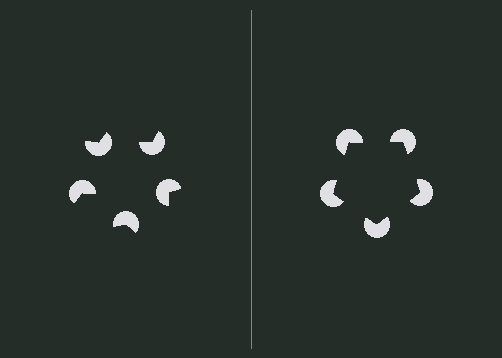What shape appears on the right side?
An illusory pentagon.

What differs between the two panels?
The pac-man discs are positioned identically on both sides; only the wedge orientations differ. On the right they align to a pentagon; on the left they are misaligned.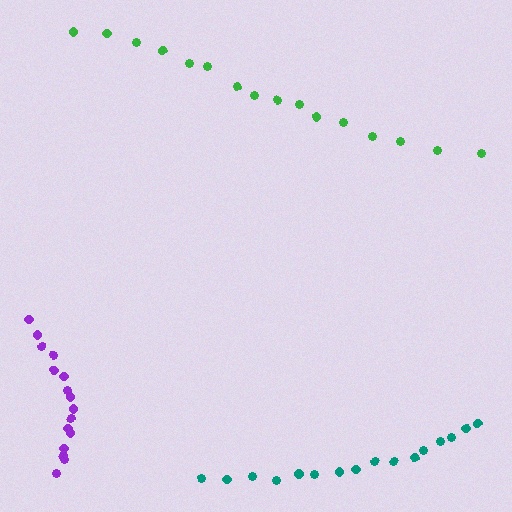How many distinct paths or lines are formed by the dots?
There are 3 distinct paths.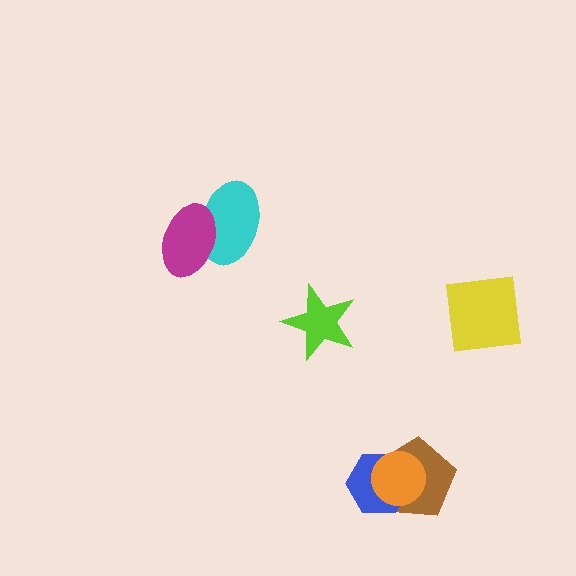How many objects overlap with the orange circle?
2 objects overlap with the orange circle.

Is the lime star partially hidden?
No, no other shape covers it.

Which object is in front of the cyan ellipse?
The magenta ellipse is in front of the cyan ellipse.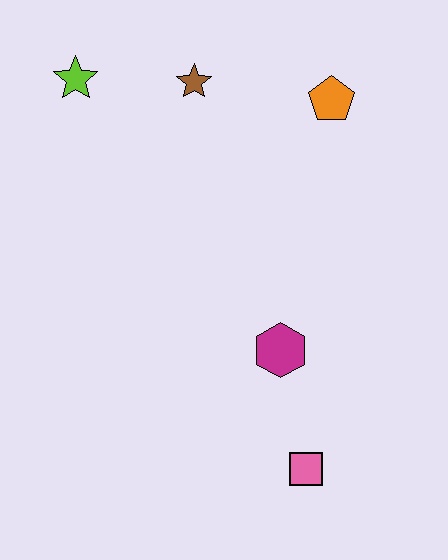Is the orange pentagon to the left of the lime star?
No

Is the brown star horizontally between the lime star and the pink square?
Yes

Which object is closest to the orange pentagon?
The brown star is closest to the orange pentagon.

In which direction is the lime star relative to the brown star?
The lime star is to the left of the brown star.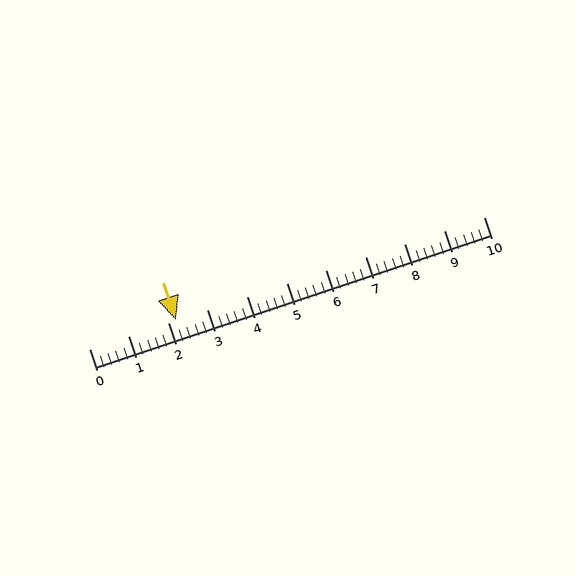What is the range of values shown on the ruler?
The ruler shows values from 0 to 10.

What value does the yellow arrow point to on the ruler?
The yellow arrow points to approximately 2.2.